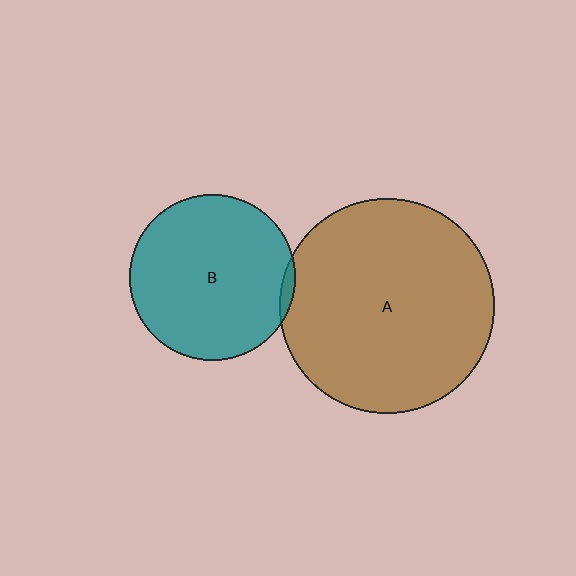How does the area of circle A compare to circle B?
Approximately 1.7 times.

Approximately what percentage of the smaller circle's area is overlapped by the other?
Approximately 5%.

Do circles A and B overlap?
Yes.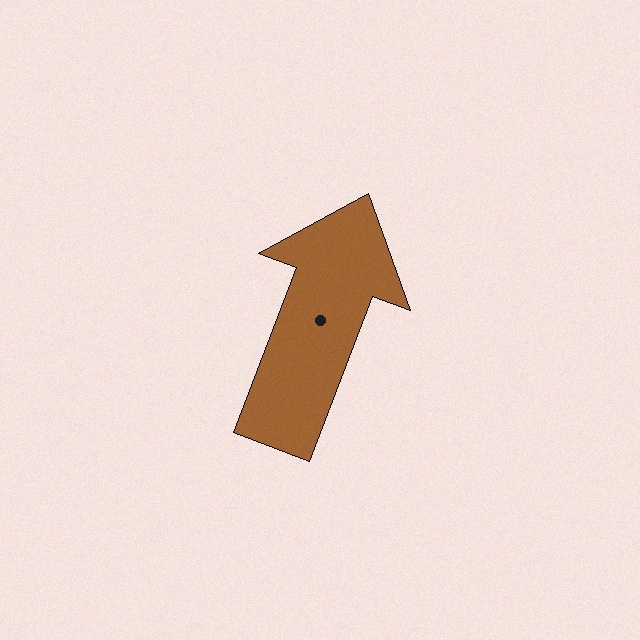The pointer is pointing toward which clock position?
Roughly 1 o'clock.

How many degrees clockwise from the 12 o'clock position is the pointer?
Approximately 21 degrees.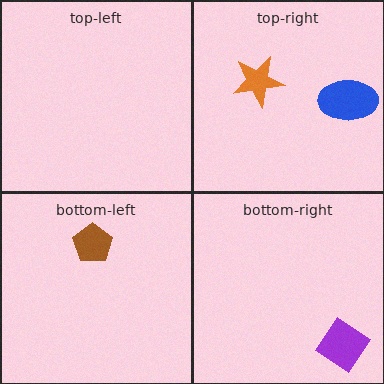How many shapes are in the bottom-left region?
1.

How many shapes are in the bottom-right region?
1.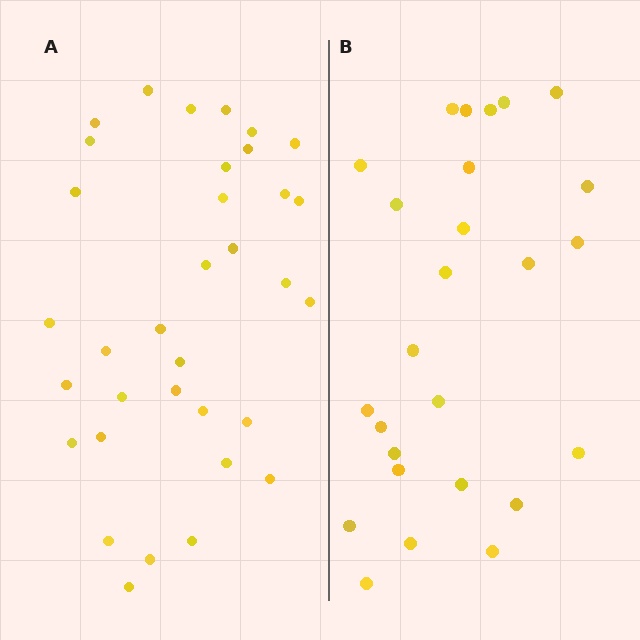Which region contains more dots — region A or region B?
Region A (the left region) has more dots.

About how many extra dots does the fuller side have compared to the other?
Region A has roughly 8 or so more dots than region B.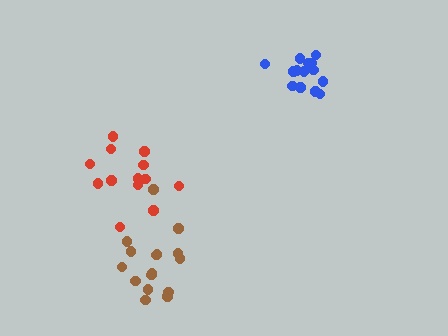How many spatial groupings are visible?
There are 3 spatial groupings.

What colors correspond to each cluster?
The clusters are colored: brown, red, blue.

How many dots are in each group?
Group 1: 16 dots, Group 2: 14 dots, Group 3: 14 dots (44 total).